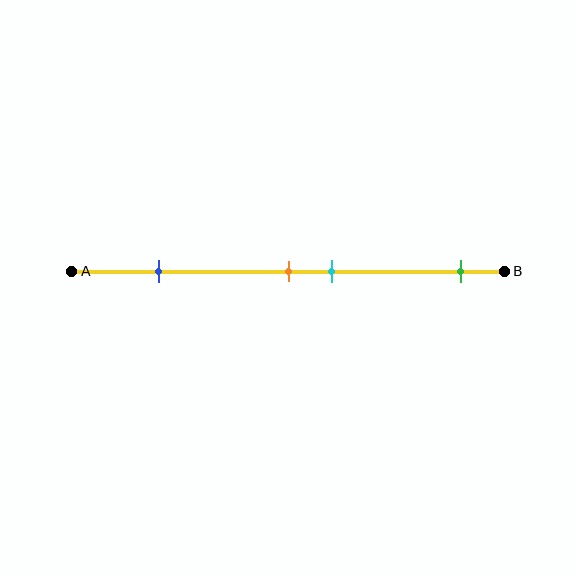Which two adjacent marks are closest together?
The orange and cyan marks are the closest adjacent pair.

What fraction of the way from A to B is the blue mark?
The blue mark is approximately 20% (0.2) of the way from A to B.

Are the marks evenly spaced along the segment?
No, the marks are not evenly spaced.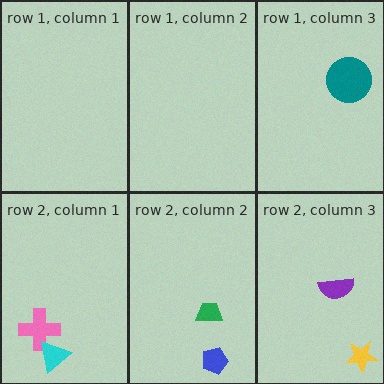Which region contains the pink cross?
The row 2, column 1 region.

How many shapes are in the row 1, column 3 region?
1.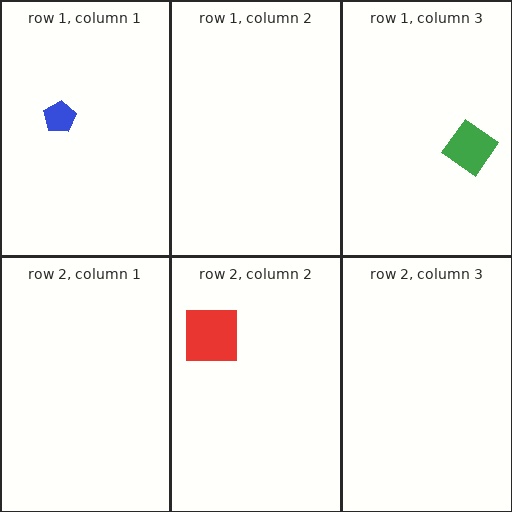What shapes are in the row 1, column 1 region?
The blue pentagon.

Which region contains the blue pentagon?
The row 1, column 1 region.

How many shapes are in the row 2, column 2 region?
1.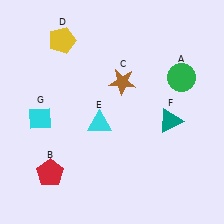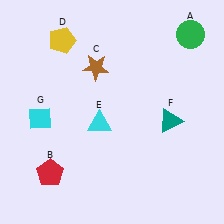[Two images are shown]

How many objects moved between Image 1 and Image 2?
2 objects moved between the two images.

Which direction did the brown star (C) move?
The brown star (C) moved left.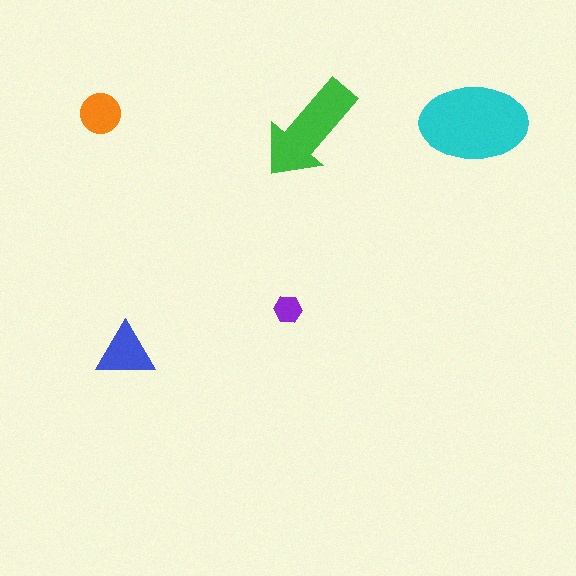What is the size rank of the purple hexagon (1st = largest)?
5th.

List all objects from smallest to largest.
The purple hexagon, the orange circle, the blue triangle, the green arrow, the cyan ellipse.